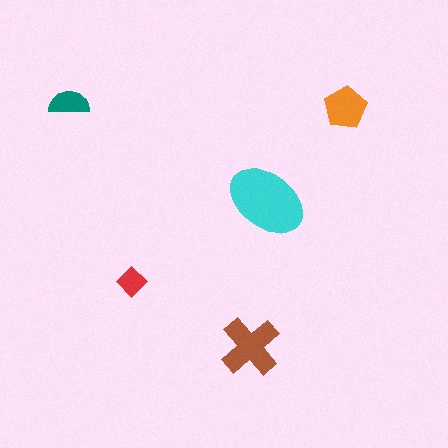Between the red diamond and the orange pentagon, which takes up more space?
The orange pentagon.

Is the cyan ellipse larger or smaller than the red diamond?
Larger.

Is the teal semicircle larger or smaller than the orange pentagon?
Smaller.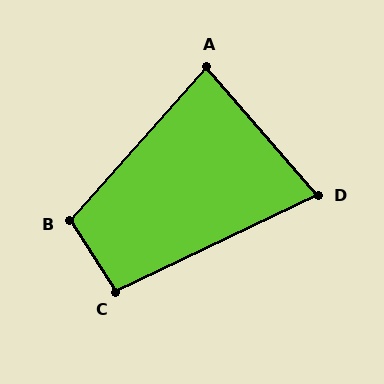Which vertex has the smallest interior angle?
D, at approximately 75 degrees.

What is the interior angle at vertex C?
Approximately 97 degrees (obtuse).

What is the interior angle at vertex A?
Approximately 83 degrees (acute).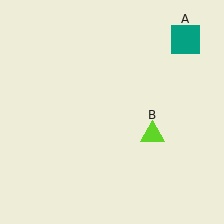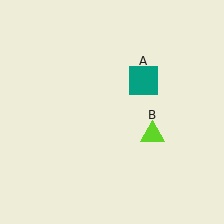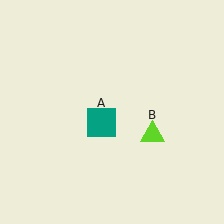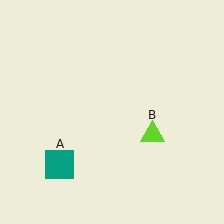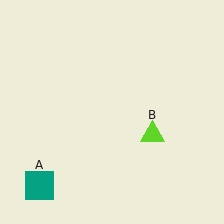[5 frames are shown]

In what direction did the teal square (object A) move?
The teal square (object A) moved down and to the left.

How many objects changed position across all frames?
1 object changed position: teal square (object A).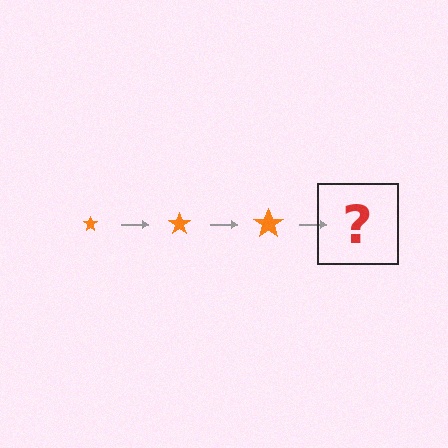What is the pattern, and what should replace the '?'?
The pattern is that the star gets progressively larger each step. The '?' should be an orange star, larger than the previous one.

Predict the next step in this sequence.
The next step is an orange star, larger than the previous one.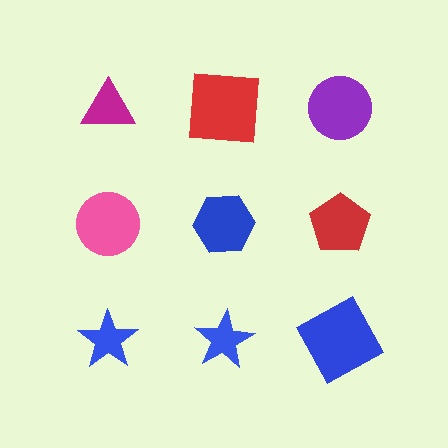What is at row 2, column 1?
A pink circle.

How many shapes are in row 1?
3 shapes.